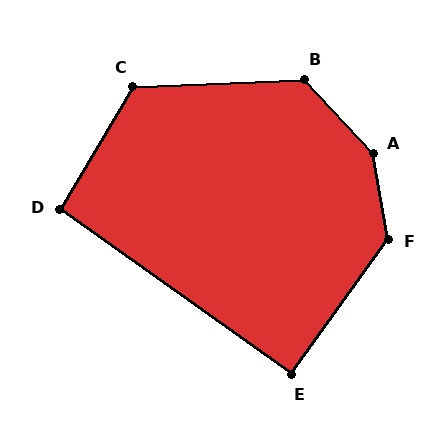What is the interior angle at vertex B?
Approximately 131 degrees (obtuse).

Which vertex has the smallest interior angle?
E, at approximately 90 degrees.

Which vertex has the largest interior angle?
A, at approximately 147 degrees.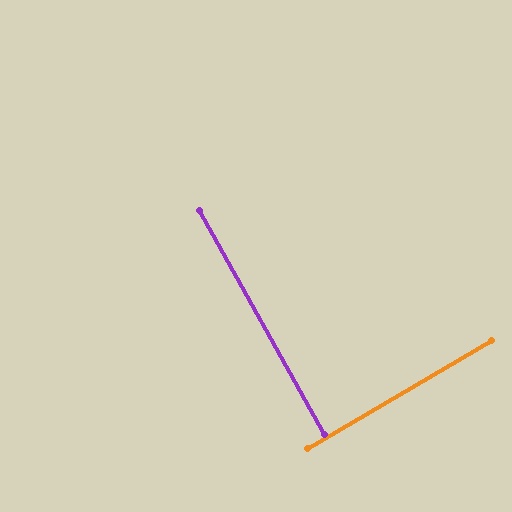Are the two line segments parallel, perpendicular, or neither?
Perpendicular — they meet at approximately 89°.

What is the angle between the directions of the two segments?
Approximately 89 degrees.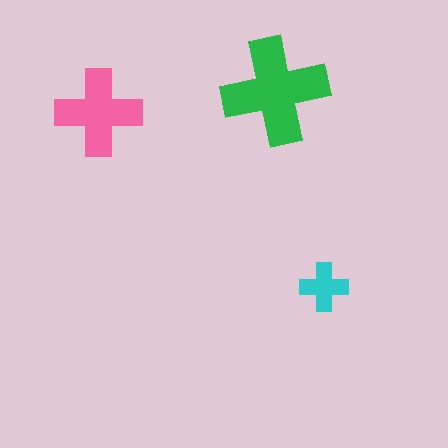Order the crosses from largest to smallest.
the green one, the pink one, the cyan one.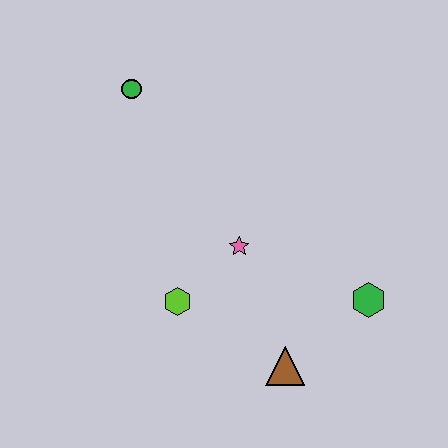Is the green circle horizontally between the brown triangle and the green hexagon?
No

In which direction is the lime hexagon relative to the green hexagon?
The lime hexagon is to the left of the green hexagon.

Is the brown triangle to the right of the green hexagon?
No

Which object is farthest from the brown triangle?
The green circle is farthest from the brown triangle.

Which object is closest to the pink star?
The lime hexagon is closest to the pink star.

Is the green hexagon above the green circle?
No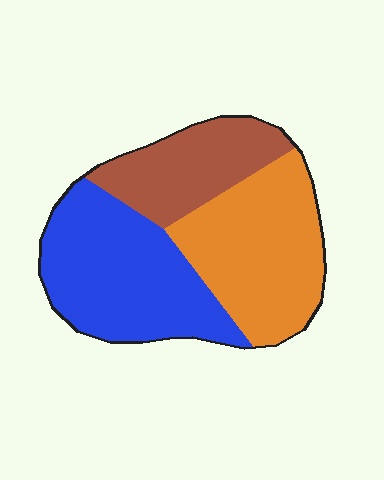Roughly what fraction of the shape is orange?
Orange covers 37% of the shape.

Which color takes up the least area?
Brown, at roughly 25%.